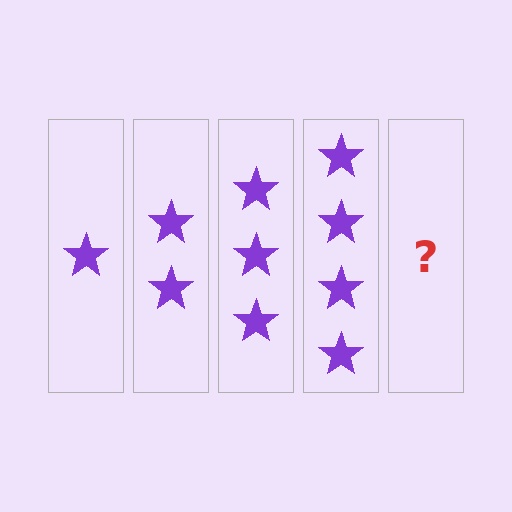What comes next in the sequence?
The next element should be 5 stars.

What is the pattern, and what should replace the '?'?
The pattern is that each step adds one more star. The '?' should be 5 stars.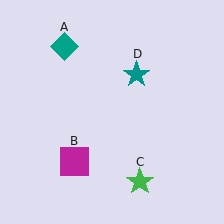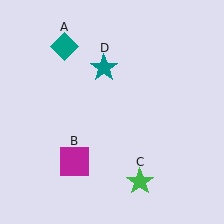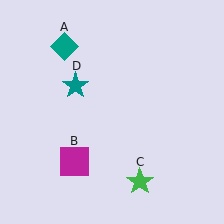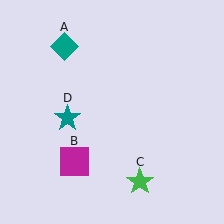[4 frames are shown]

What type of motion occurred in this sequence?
The teal star (object D) rotated counterclockwise around the center of the scene.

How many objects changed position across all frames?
1 object changed position: teal star (object D).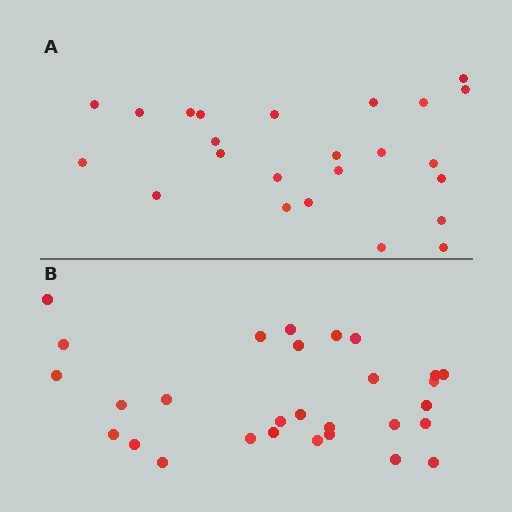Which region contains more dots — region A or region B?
Region B (the bottom region) has more dots.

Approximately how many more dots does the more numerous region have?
Region B has about 5 more dots than region A.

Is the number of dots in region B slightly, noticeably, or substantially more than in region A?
Region B has only slightly more — the two regions are fairly close. The ratio is roughly 1.2 to 1.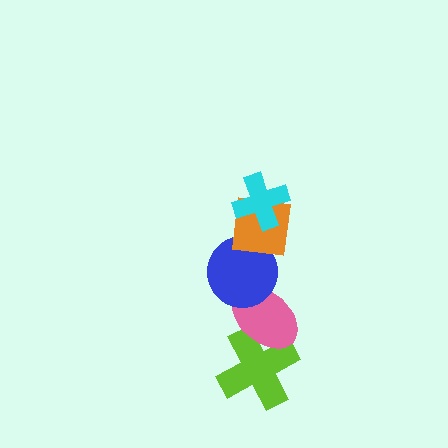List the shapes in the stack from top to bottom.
From top to bottom: the cyan cross, the orange square, the blue circle, the pink ellipse, the lime cross.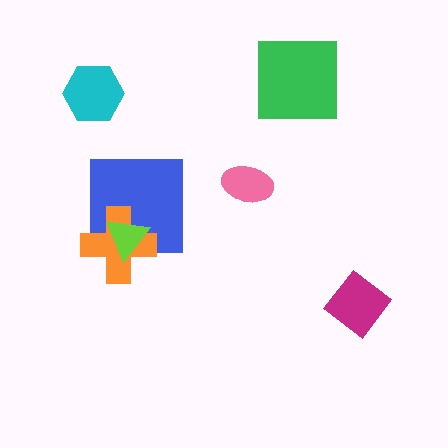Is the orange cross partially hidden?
Yes, it is partially covered by another shape.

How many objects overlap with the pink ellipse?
0 objects overlap with the pink ellipse.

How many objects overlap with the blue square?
2 objects overlap with the blue square.